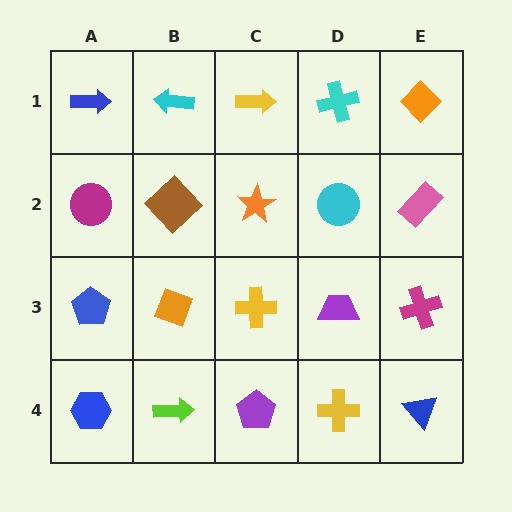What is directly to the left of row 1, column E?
A cyan cross.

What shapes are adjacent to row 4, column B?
An orange diamond (row 3, column B), a blue hexagon (row 4, column A), a purple pentagon (row 4, column C).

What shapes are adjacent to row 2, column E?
An orange diamond (row 1, column E), a magenta cross (row 3, column E), a cyan circle (row 2, column D).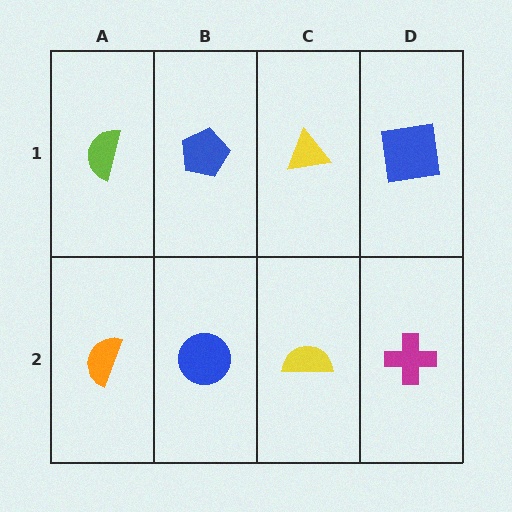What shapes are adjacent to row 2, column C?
A yellow triangle (row 1, column C), a blue circle (row 2, column B), a magenta cross (row 2, column D).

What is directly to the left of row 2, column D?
A yellow semicircle.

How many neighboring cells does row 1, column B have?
3.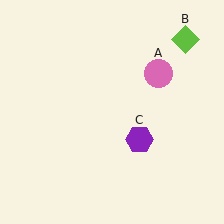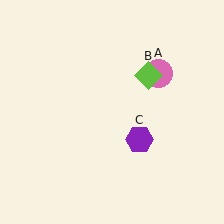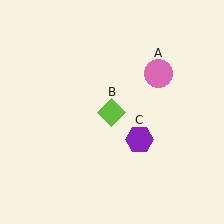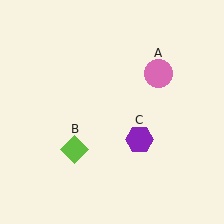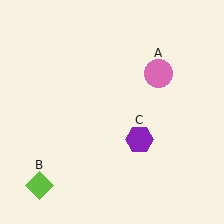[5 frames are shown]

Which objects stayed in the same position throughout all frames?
Pink circle (object A) and purple hexagon (object C) remained stationary.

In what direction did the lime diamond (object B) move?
The lime diamond (object B) moved down and to the left.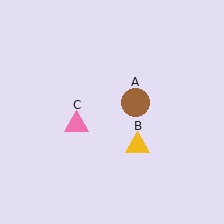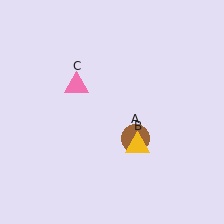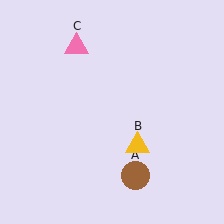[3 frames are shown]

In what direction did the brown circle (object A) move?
The brown circle (object A) moved down.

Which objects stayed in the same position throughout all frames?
Yellow triangle (object B) remained stationary.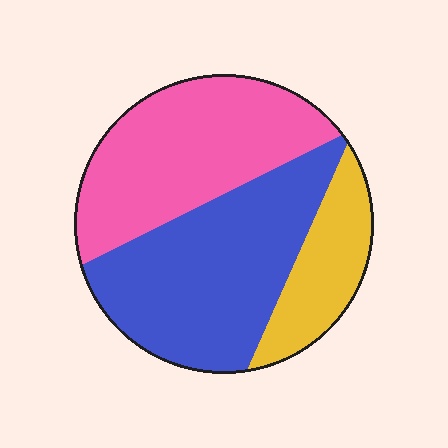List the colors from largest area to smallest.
From largest to smallest: blue, pink, yellow.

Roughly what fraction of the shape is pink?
Pink covers about 40% of the shape.